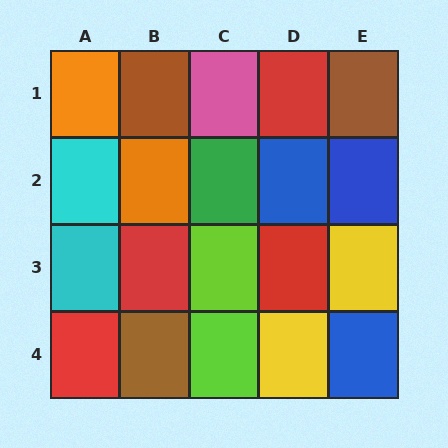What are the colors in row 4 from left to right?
Red, brown, lime, yellow, blue.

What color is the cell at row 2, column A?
Cyan.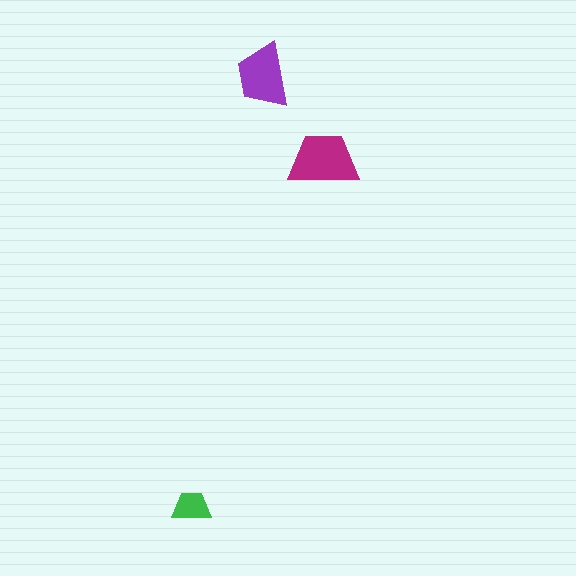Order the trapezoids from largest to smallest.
the magenta one, the purple one, the green one.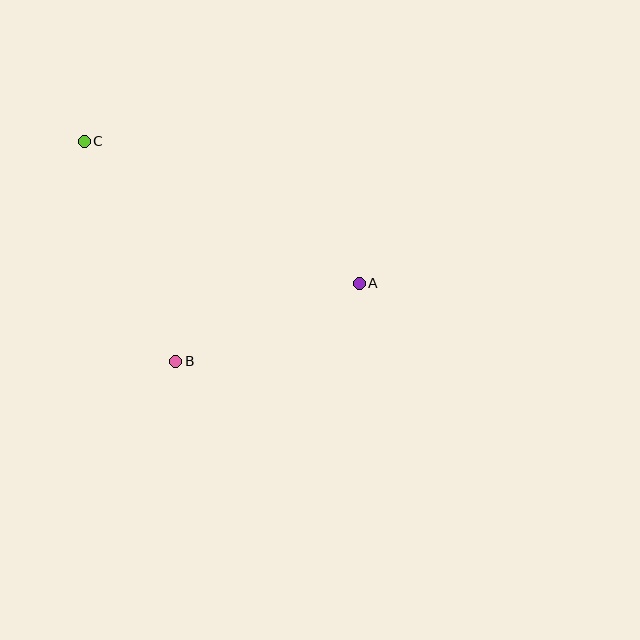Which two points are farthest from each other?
Points A and C are farthest from each other.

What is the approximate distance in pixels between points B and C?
The distance between B and C is approximately 238 pixels.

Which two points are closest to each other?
Points A and B are closest to each other.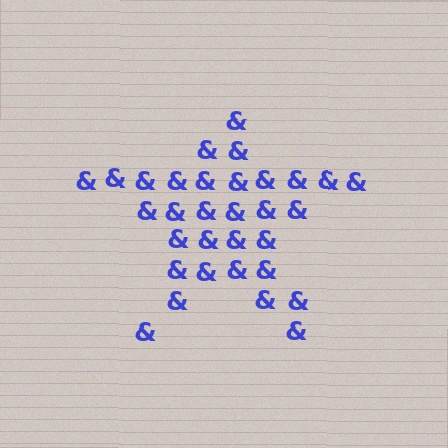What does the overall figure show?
The overall figure shows a star.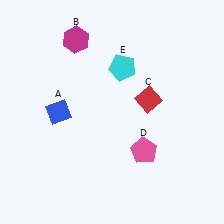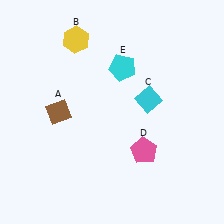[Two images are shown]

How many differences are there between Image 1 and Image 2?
There are 3 differences between the two images.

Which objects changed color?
A changed from blue to brown. B changed from magenta to yellow. C changed from red to cyan.